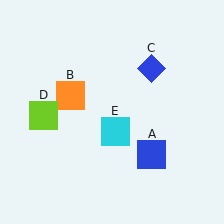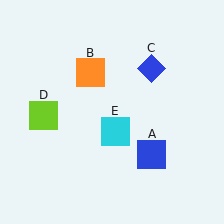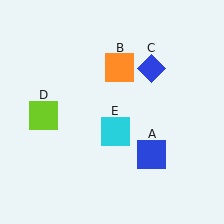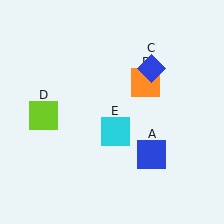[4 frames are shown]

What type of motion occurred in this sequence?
The orange square (object B) rotated clockwise around the center of the scene.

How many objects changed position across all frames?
1 object changed position: orange square (object B).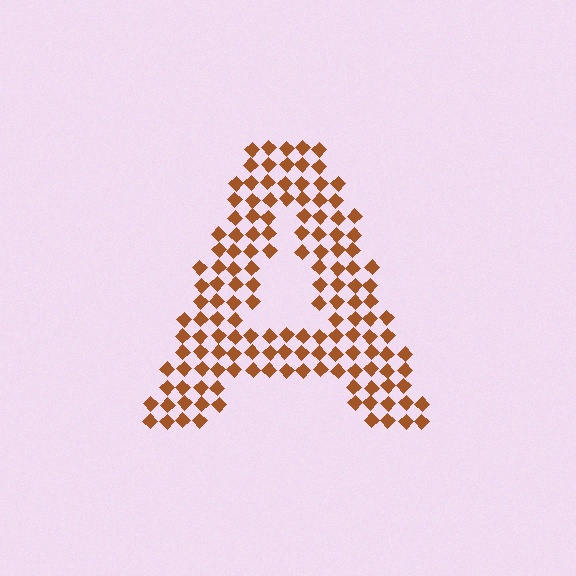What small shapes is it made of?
It is made of small diamonds.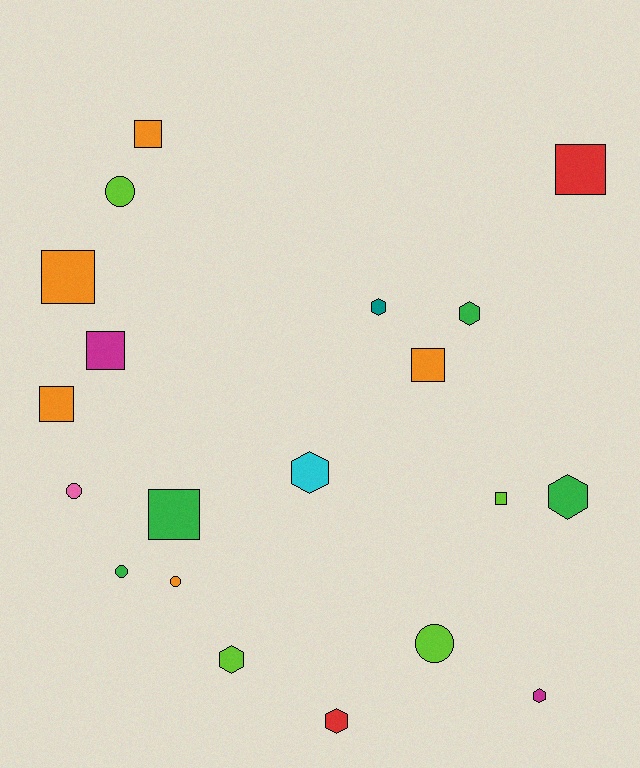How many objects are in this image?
There are 20 objects.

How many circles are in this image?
There are 5 circles.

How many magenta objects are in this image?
There are 2 magenta objects.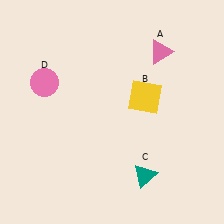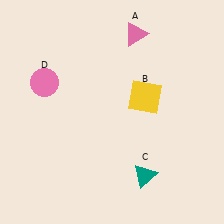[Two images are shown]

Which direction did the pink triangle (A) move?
The pink triangle (A) moved left.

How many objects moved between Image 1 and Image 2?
1 object moved between the two images.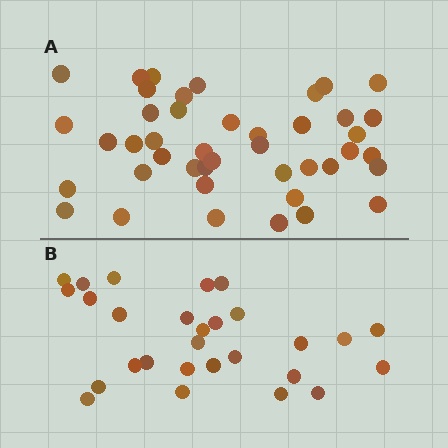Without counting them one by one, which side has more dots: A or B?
Region A (the top region) has more dots.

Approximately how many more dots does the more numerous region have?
Region A has approximately 15 more dots than region B.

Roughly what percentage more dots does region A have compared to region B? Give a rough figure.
About 55% more.